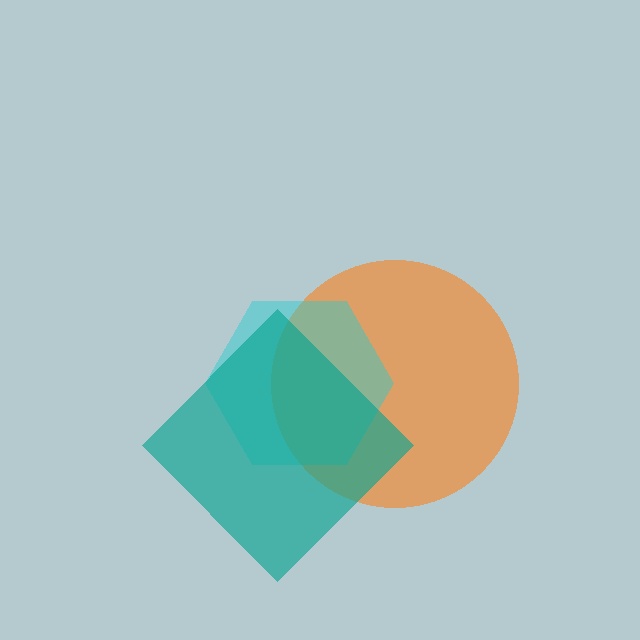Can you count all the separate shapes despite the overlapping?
Yes, there are 3 separate shapes.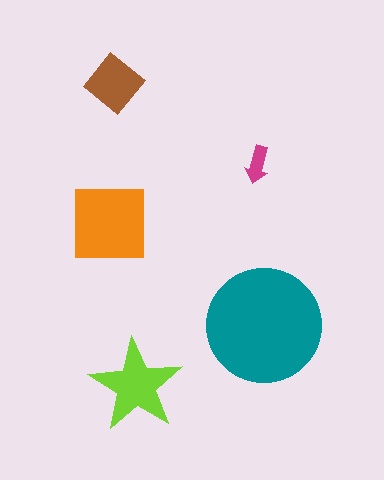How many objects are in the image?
There are 5 objects in the image.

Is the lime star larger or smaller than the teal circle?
Smaller.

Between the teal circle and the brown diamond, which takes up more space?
The teal circle.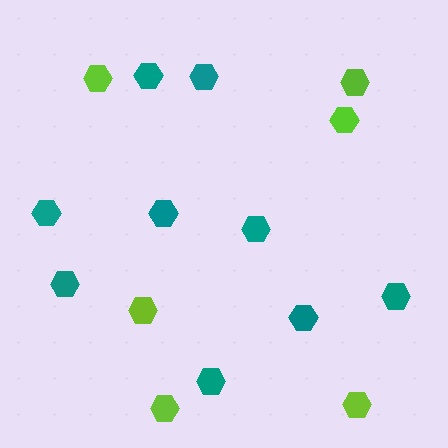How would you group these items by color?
There are 2 groups: one group of lime hexagons (6) and one group of teal hexagons (9).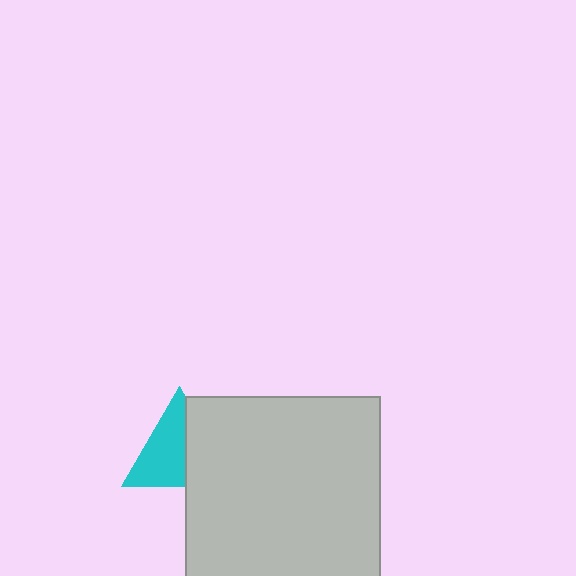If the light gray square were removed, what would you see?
You would see the complete cyan triangle.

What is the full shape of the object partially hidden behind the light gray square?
The partially hidden object is a cyan triangle.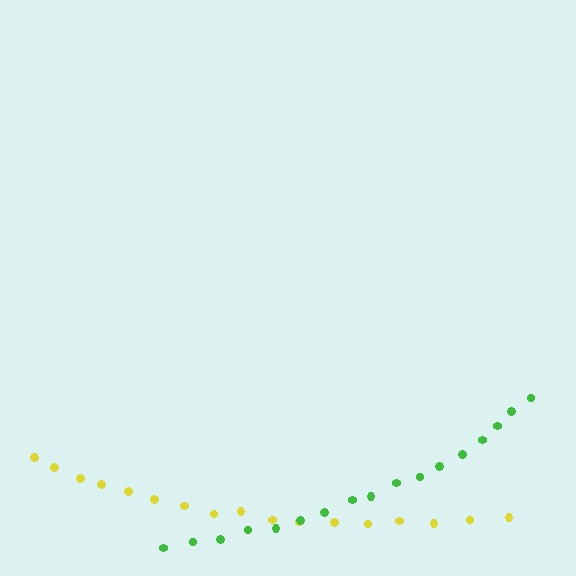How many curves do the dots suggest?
There are 2 distinct paths.